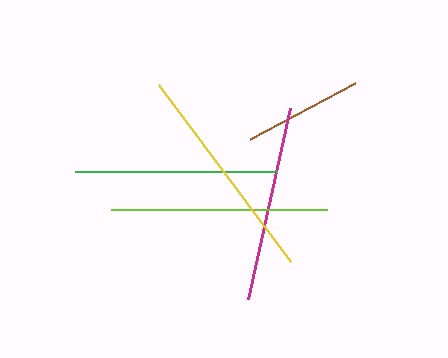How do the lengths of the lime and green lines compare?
The lime and green lines are approximately the same length.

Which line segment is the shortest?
The brown line is the shortest at approximately 119 pixels.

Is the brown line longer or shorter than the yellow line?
The yellow line is longer than the brown line.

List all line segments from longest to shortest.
From longest to shortest: yellow, lime, green, magenta, brown.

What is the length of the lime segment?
The lime segment is approximately 216 pixels long.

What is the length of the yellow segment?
The yellow segment is approximately 220 pixels long.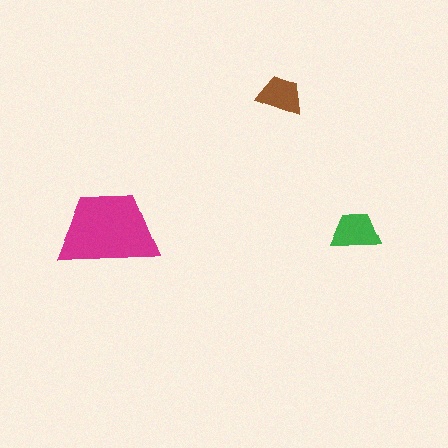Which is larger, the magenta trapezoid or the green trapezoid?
The magenta one.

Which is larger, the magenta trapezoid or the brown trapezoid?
The magenta one.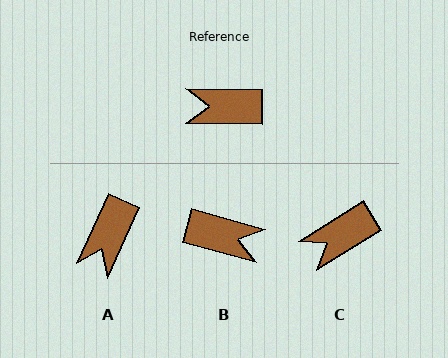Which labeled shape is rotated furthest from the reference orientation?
B, about 165 degrees away.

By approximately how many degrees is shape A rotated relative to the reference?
Approximately 66 degrees counter-clockwise.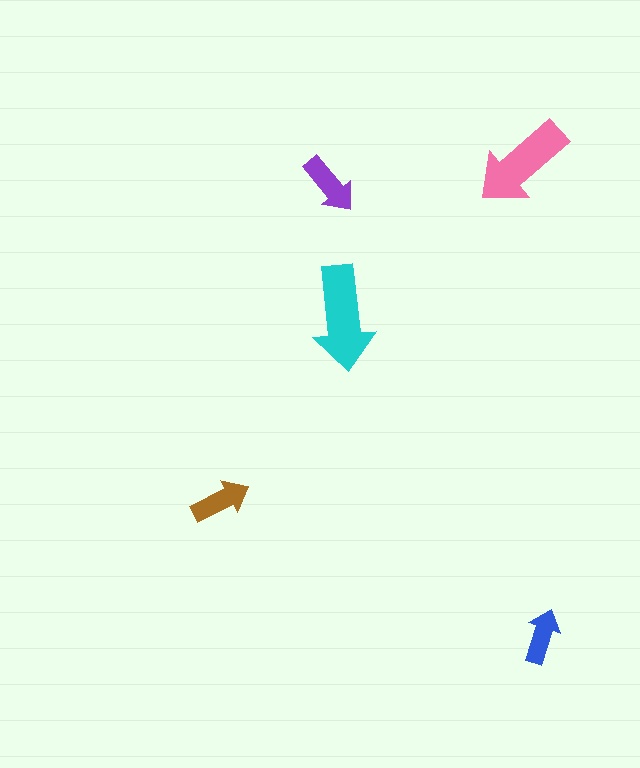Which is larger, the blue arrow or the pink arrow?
The pink one.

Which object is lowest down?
The blue arrow is bottommost.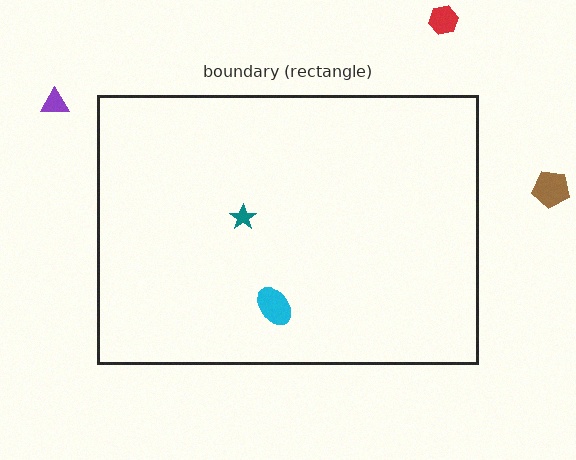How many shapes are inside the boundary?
2 inside, 3 outside.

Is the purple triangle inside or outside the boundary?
Outside.